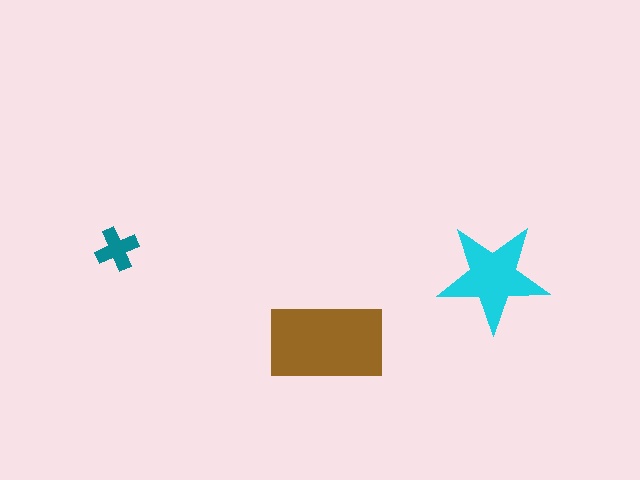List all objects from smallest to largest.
The teal cross, the cyan star, the brown rectangle.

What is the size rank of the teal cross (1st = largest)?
3rd.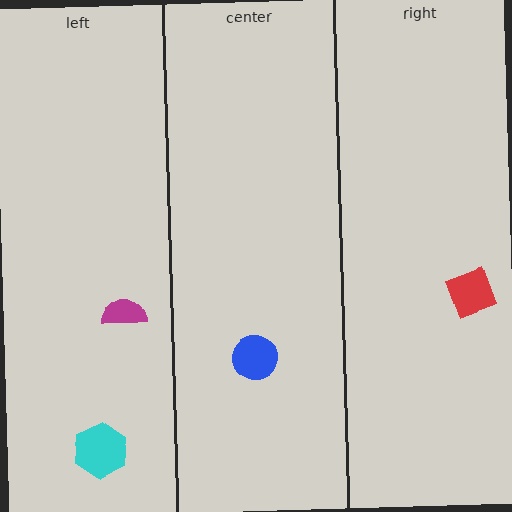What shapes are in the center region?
The blue circle.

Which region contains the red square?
The right region.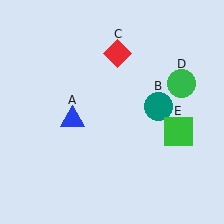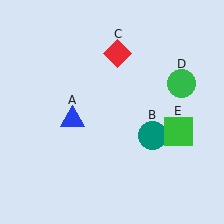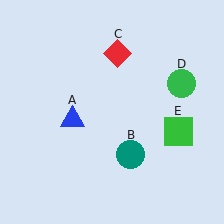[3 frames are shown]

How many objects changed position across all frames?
1 object changed position: teal circle (object B).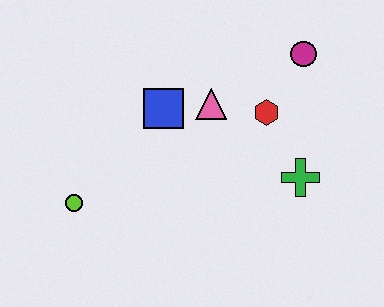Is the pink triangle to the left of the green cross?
Yes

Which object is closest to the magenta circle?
The red hexagon is closest to the magenta circle.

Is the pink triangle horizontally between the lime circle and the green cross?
Yes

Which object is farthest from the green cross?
The lime circle is farthest from the green cross.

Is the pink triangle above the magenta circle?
No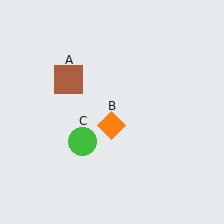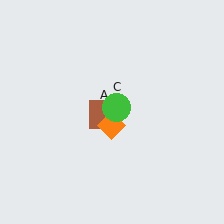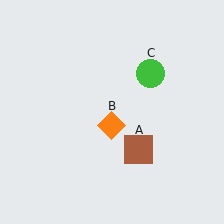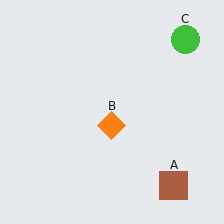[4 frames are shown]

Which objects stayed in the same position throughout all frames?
Orange diamond (object B) remained stationary.